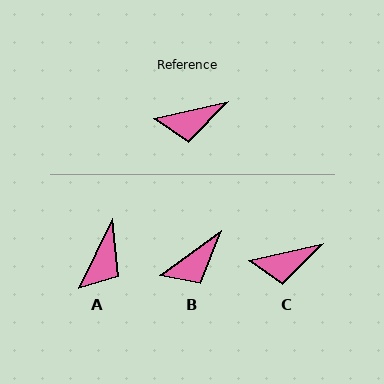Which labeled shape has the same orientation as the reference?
C.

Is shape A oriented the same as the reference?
No, it is off by about 51 degrees.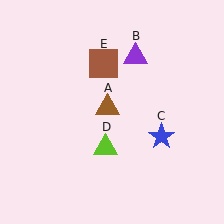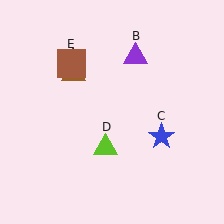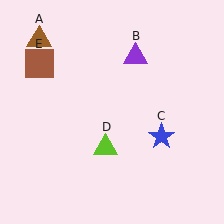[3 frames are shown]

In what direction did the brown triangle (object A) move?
The brown triangle (object A) moved up and to the left.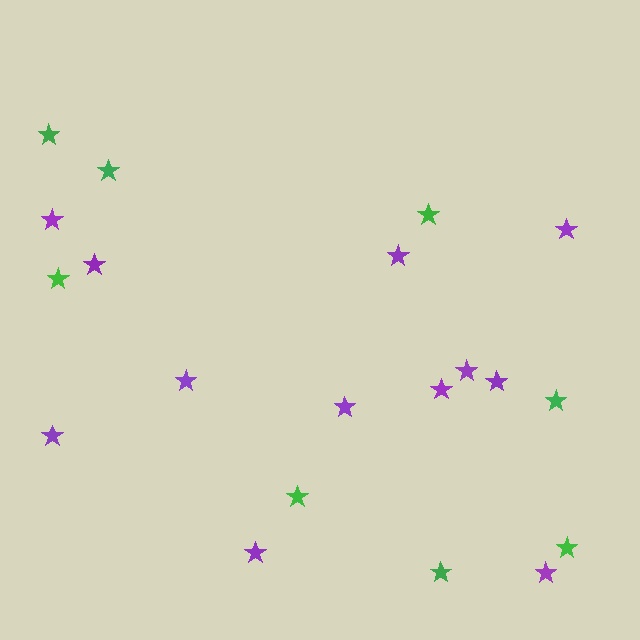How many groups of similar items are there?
There are 2 groups: one group of green stars (8) and one group of purple stars (12).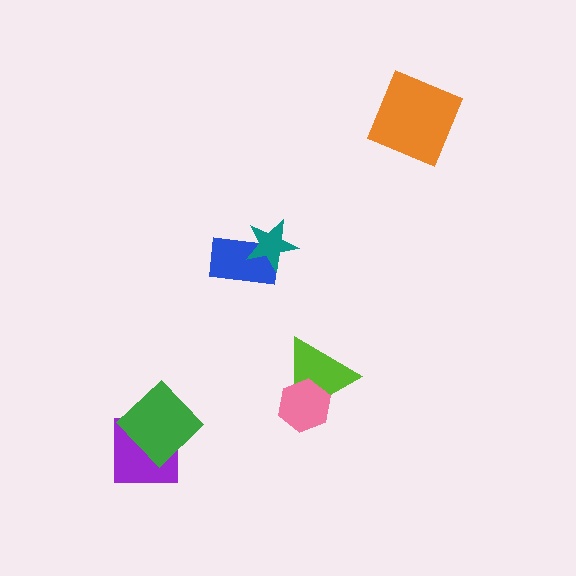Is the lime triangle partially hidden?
Yes, it is partially covered by another shape.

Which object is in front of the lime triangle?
The pink hexagon is in front of the lime triangle.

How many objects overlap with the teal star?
1 object overlaps with the teal star.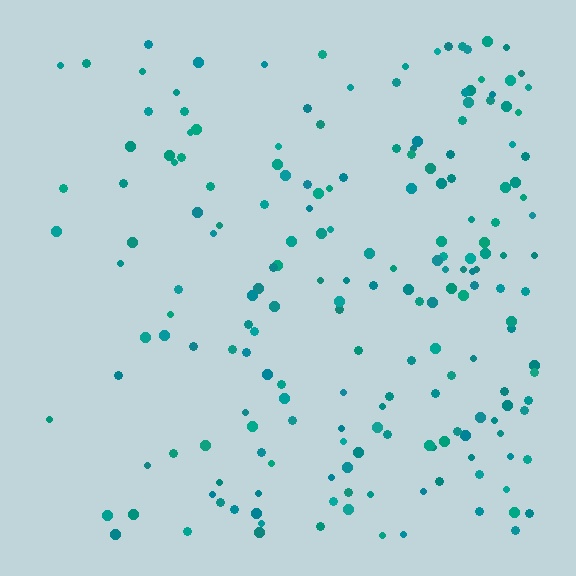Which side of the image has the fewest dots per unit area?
The left.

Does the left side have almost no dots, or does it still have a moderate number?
Still a moderate number, just noticeably fewer than the right.